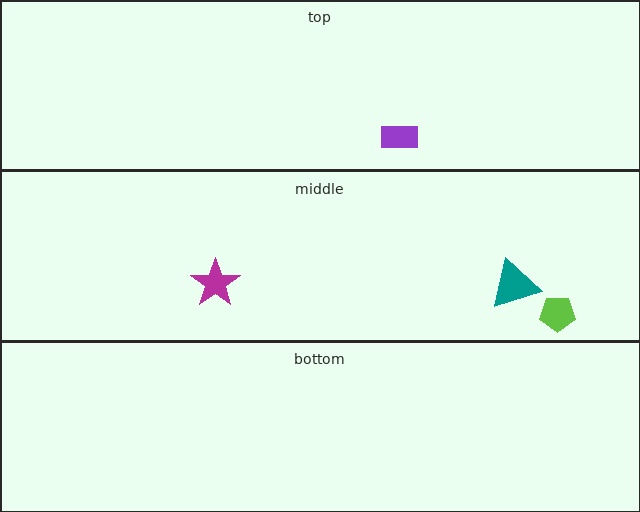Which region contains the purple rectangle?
The top region.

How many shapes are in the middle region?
3.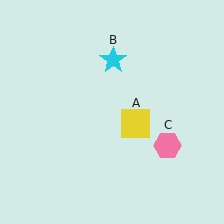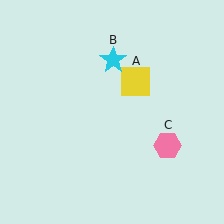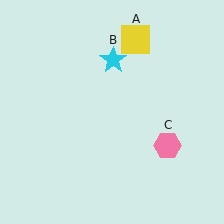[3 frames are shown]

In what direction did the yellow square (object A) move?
The yellow square (object A) moved up.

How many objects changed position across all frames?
1 object changed position: yellow square (object A).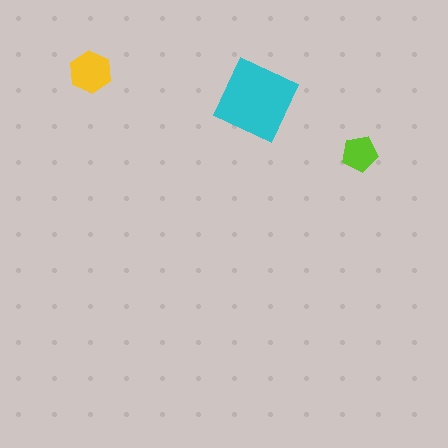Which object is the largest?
The cyan diamond.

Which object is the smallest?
The lime pentagon.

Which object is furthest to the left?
The yellow hexagon is leftmost.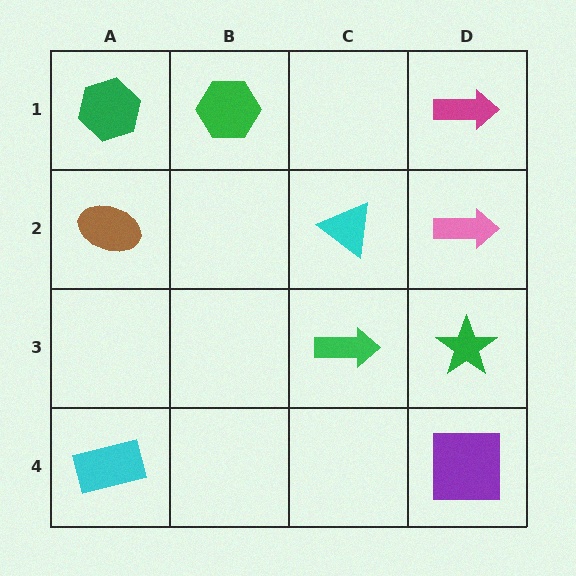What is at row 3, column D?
A green star.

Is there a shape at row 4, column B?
No, that cell is empty.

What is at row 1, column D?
A magenta arrow.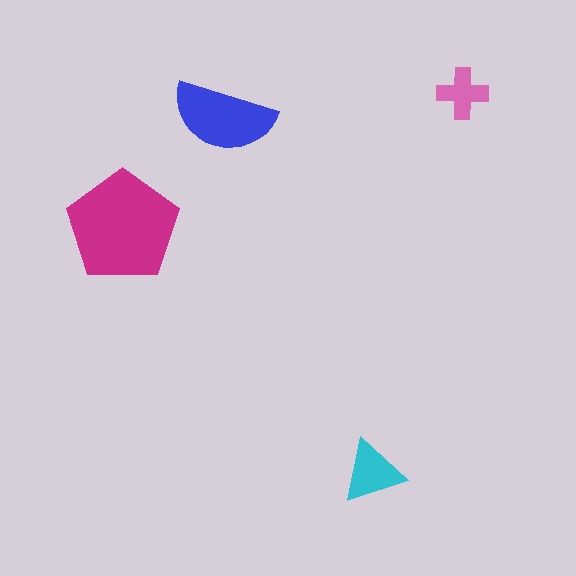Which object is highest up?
The pink cross is topmost.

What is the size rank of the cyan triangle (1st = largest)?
3rd.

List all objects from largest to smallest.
The magenta pentagon, the blue semicircle, the cyan triangle, the pink cross.